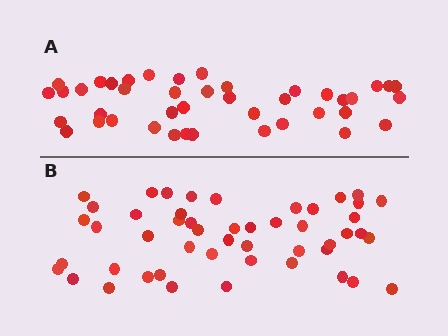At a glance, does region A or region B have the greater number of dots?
Region B (the bottom region) has more dots.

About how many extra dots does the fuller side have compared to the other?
Region B has roughly 8 or so more dots than region A.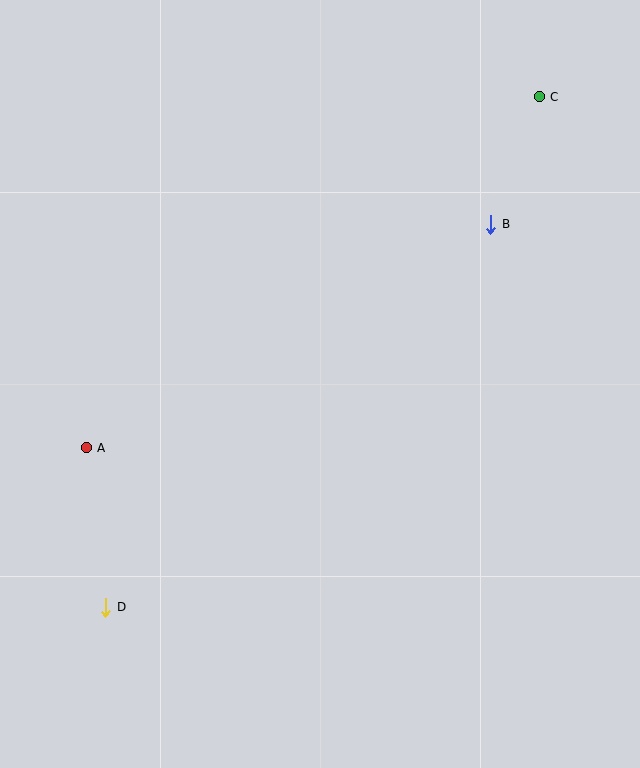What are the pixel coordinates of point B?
Point B is at (491, 224).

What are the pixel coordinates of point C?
Point C is at (539, 97).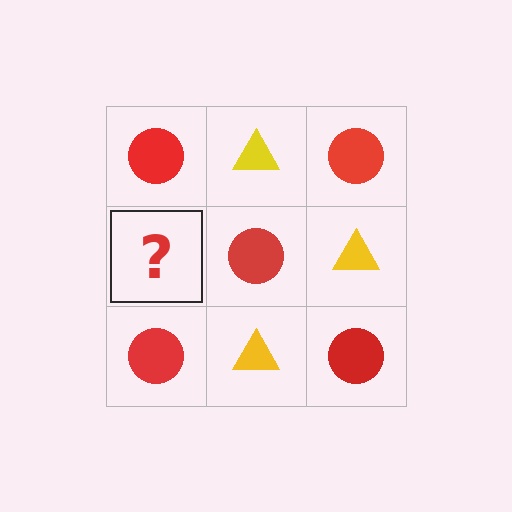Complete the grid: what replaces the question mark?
The question mark should be replaced with a yellow triangle.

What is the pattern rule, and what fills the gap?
The rule is that it alternates red circle and yellow triangle in a checkerboard pattern. The gap should be filled with a yellow triangle.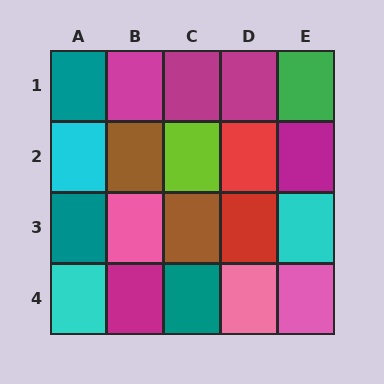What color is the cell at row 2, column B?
Brown.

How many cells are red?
2 cells are red.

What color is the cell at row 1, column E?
Green.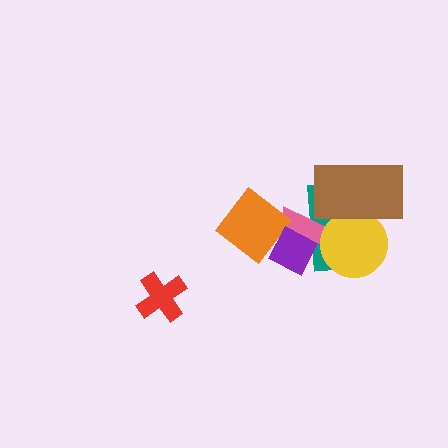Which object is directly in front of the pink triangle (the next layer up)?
The yellow circle is directly in front of the pink triangle.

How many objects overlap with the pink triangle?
4 objects overlap with the pink triangle.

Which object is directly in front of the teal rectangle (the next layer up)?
The pink triangle is directly in front of the teal rectangle.